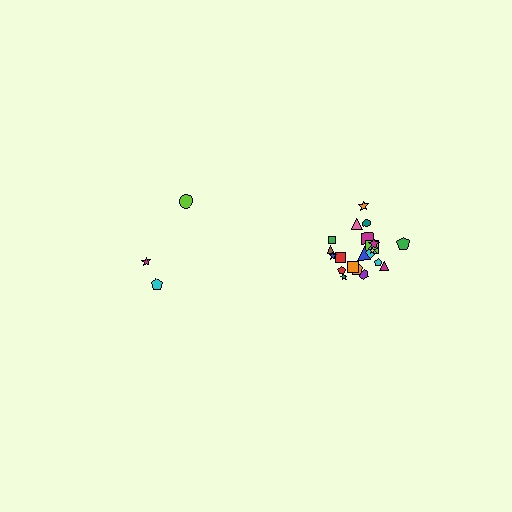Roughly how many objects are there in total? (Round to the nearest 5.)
Roughly 25 objects in total.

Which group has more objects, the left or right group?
The right group.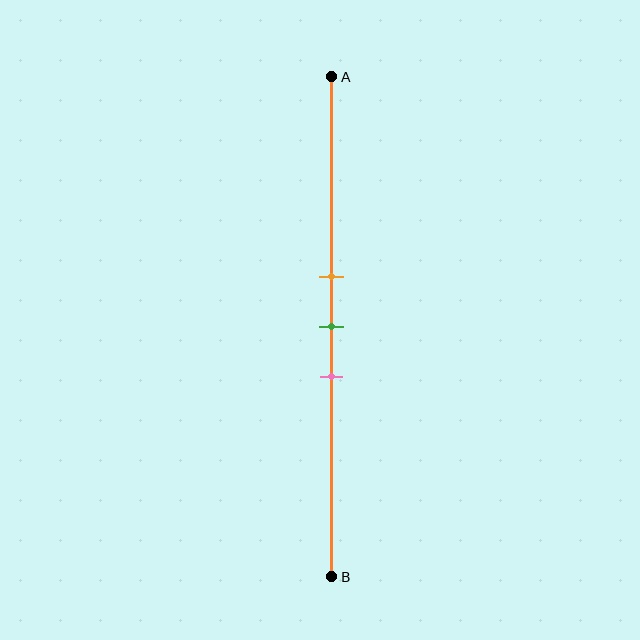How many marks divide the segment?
There are 3 marks dividing the segment.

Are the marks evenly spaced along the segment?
Yes, the marks are approximately evenly spaced.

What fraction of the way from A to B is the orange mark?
The orange mark is approximately 40% (0.4) of the way from A to B.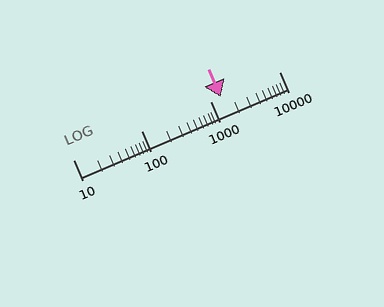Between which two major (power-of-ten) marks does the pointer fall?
The pointer is between 1000 and 10000.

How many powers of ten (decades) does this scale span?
The scale spans 3 decades, from 10 to 10000.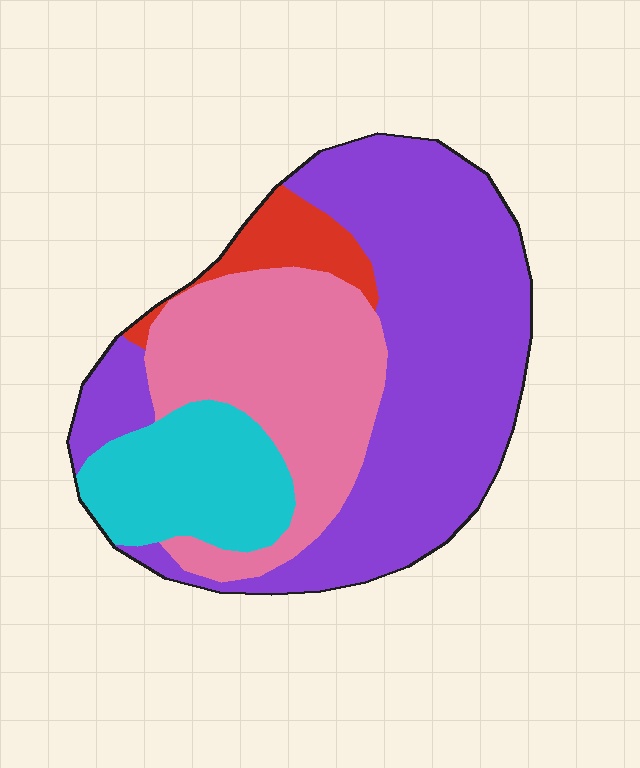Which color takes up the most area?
Purple, at roughly 50%.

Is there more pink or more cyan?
Pink.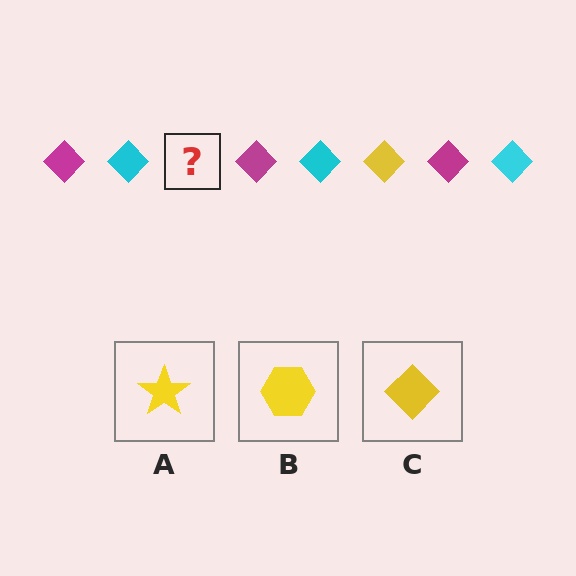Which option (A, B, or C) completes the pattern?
C.